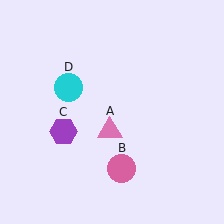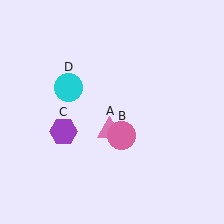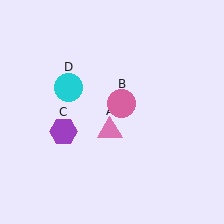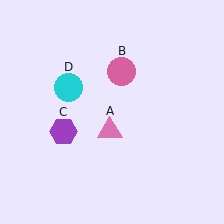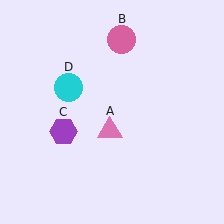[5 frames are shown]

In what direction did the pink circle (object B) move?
The pink circle (object B) moved up.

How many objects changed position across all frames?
1 object changed position: pink circle (object B).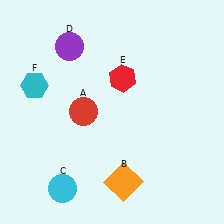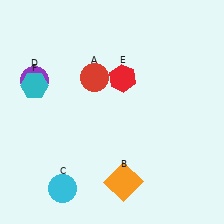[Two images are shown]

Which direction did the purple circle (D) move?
The purple circle (D) moved left.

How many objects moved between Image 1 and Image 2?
2 objects moved between the two images.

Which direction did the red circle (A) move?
The red circle (A) moved up.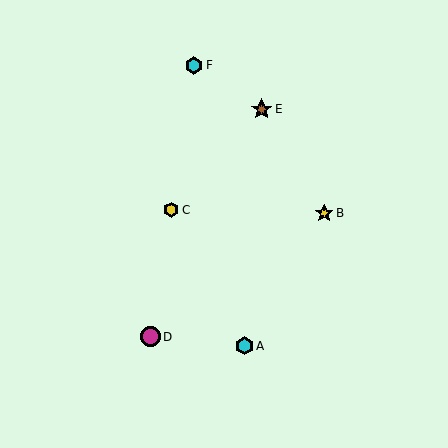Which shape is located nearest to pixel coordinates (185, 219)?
The yellow hexagon (labeled C) at (171, 210) is nearest to that location.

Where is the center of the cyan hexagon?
The center of the cyan hexagon is at (194, 66).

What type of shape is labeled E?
Shape E is a brown star.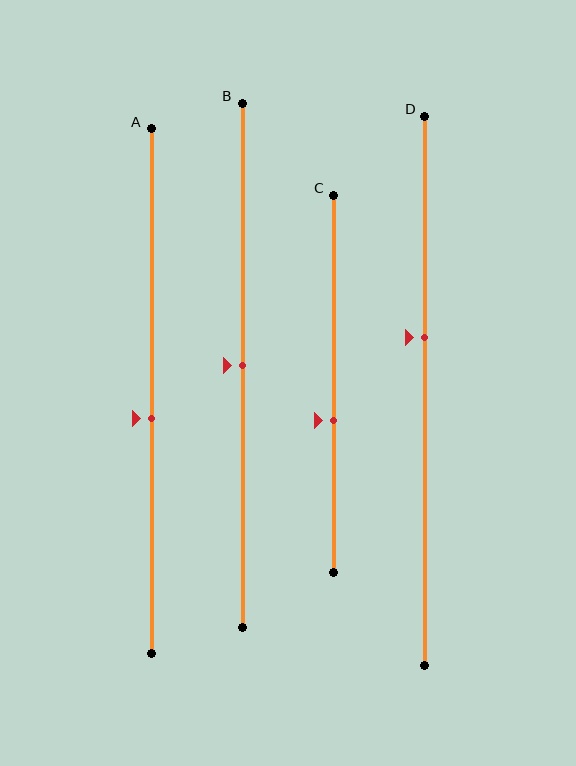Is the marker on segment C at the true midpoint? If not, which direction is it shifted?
No, the marker on segment C is shifted downward by about 10% of the segment length.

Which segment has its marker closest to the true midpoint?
Segment B has its marker closest to the true midpoint.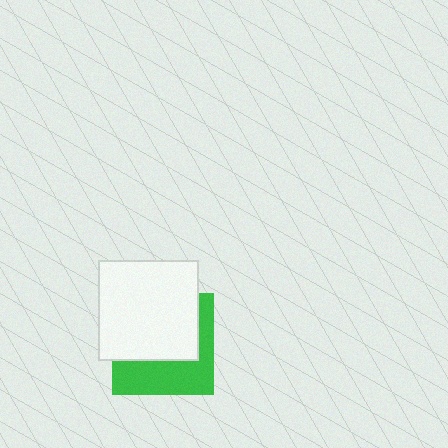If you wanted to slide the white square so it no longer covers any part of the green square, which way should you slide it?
Slide it up — that is the most direct way to separate the two shapes.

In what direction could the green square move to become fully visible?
The green square could move down. That would shift it out from behind the white square entirely.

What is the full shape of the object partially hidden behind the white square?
The partially hidden object is a green square.